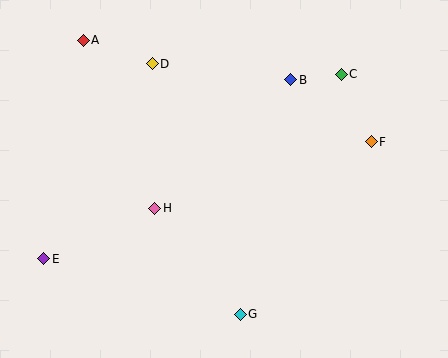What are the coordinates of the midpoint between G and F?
The midpoint between G and F is at (306, 228).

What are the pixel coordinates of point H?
Point H is at (155, 208).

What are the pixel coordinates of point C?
Point C is at (341, 74).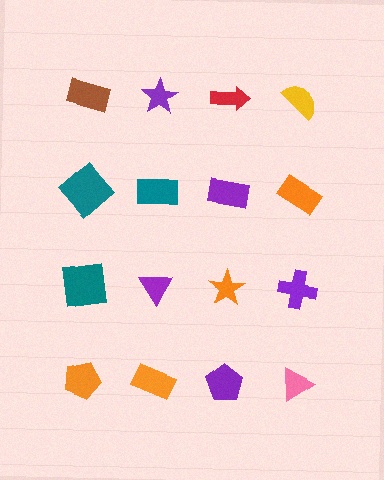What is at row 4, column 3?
A purple pentagon.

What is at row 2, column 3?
A purple rectangle.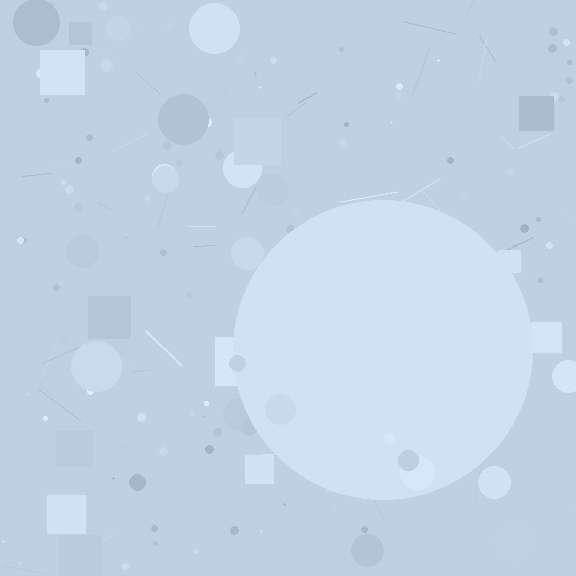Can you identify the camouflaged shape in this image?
The camouflaged shape is a circle.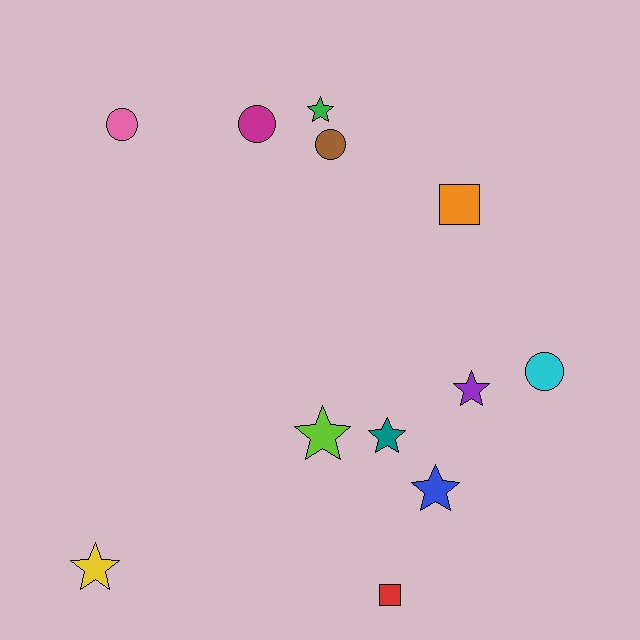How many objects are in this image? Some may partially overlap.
There are 12 objects.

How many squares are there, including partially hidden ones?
There are 2 squares.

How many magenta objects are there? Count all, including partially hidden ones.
There is 1 magenta object.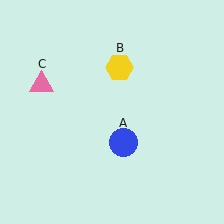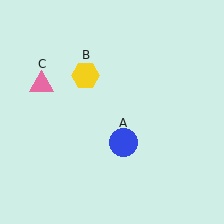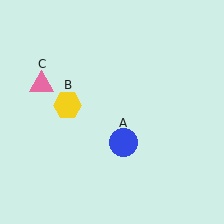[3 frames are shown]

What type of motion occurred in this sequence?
The yellow hexagon (object B) rotated counterclockwise around the center of the scene.